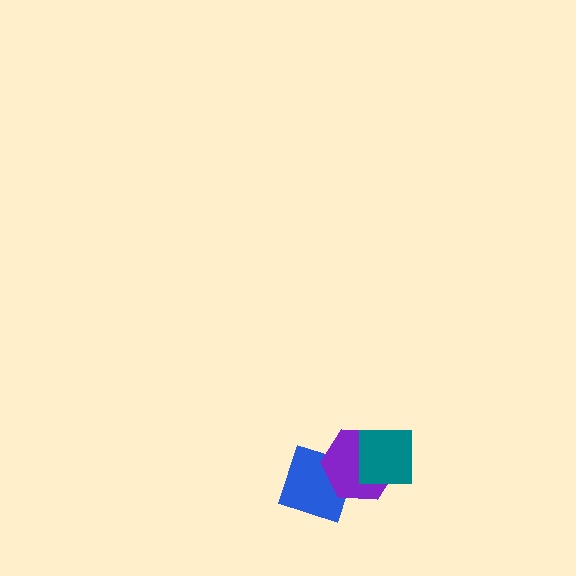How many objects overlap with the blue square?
1 object overlaps with the blue square.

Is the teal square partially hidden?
No, no other shape covers it.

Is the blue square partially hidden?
Yes, it is partially covered by another shape.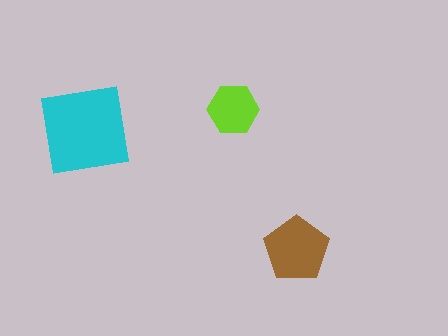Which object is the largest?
The cyan square.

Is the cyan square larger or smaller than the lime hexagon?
Larger.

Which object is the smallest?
The lime hexagon.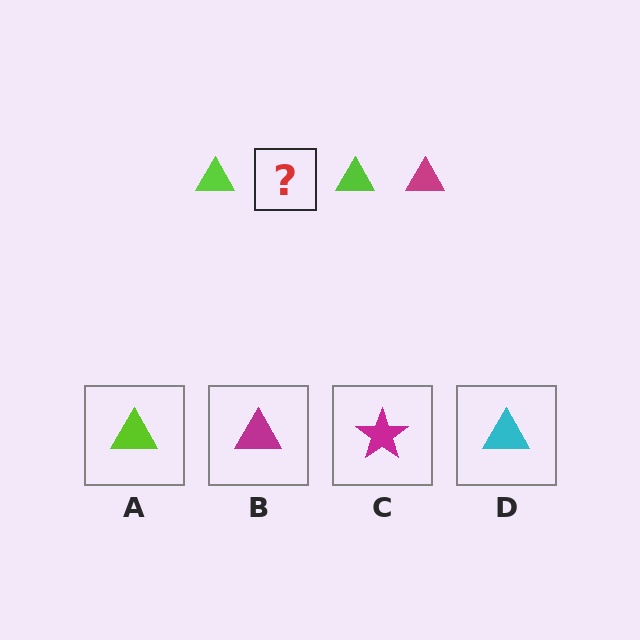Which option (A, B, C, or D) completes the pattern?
B.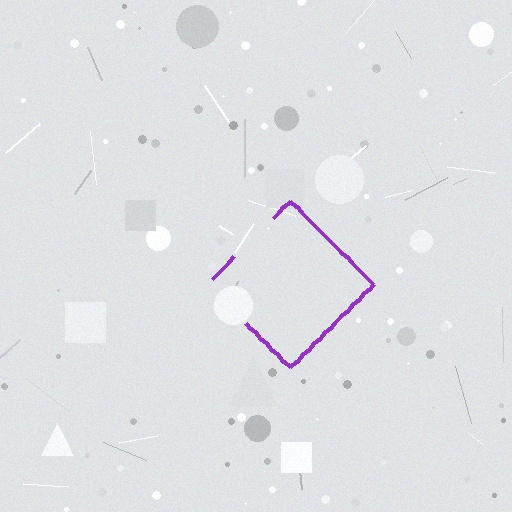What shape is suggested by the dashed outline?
The dashed outline suggests a diamond.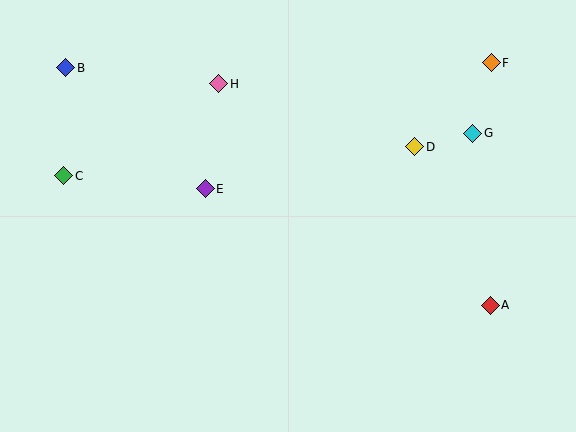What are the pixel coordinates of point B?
Point B is at (66, 68).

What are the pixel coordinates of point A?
Point A is at (490, 305).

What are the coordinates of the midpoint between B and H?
The midpoint between B and H is at (142, 76).